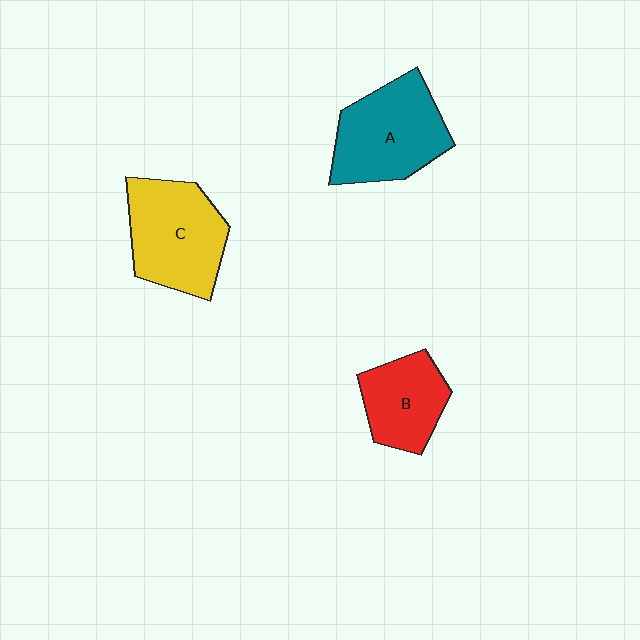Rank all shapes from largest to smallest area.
From largest to smallest: C (yellow), A (teal), B (red).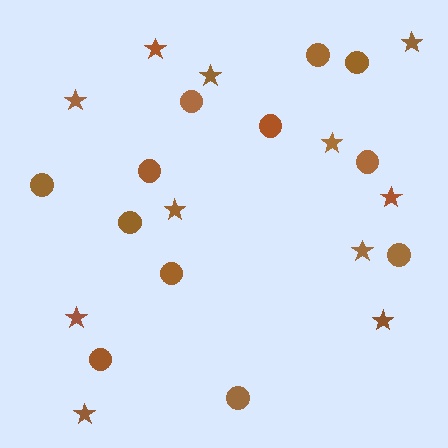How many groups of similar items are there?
There are 2 groups: one group of circles (12) and one group of stars (11).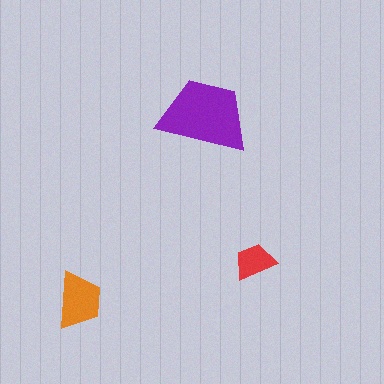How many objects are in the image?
There are 3 objects in the image.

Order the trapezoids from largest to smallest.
the purple one, the orange one, the red one.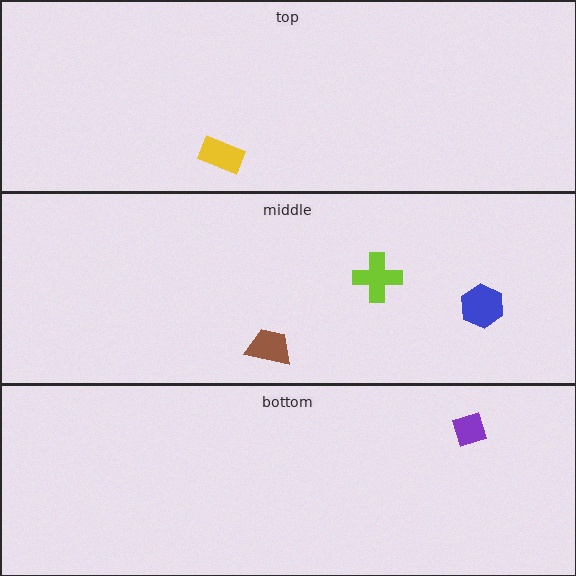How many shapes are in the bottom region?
1.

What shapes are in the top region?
The yellow rectangle.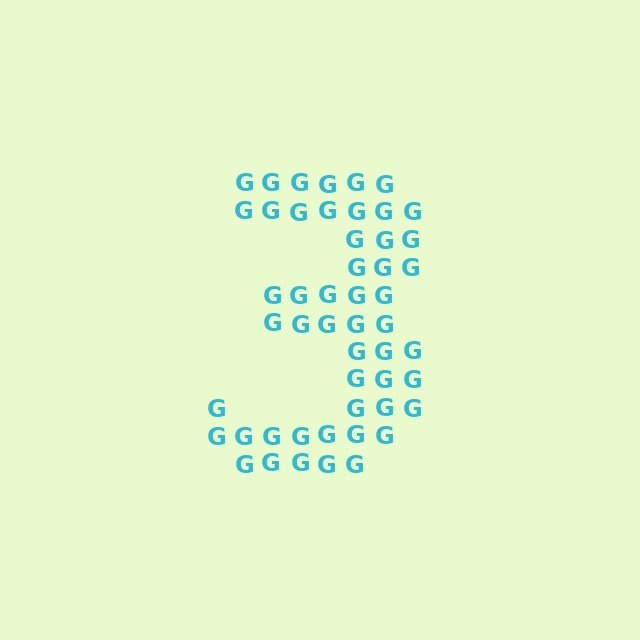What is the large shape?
The large shape is the digit 3.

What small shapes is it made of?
It is made of small letter G's.